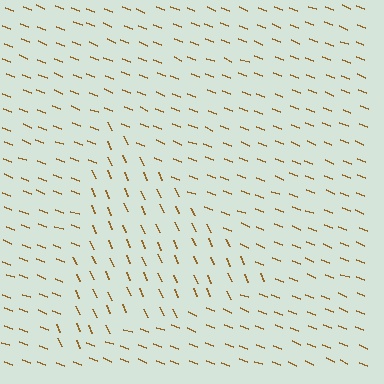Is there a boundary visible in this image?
Yes, there is a texture boundary formed by a change in line orientation.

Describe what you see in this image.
The image is filled with small brown line segments. A triangle region in the image has lines oriented differently from the surrounding lines, creating a visible texture boundary.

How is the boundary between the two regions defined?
The boundary is defined purely by a change in line orientation (approximately 45 degrees difference). All lines are the same color and thickness.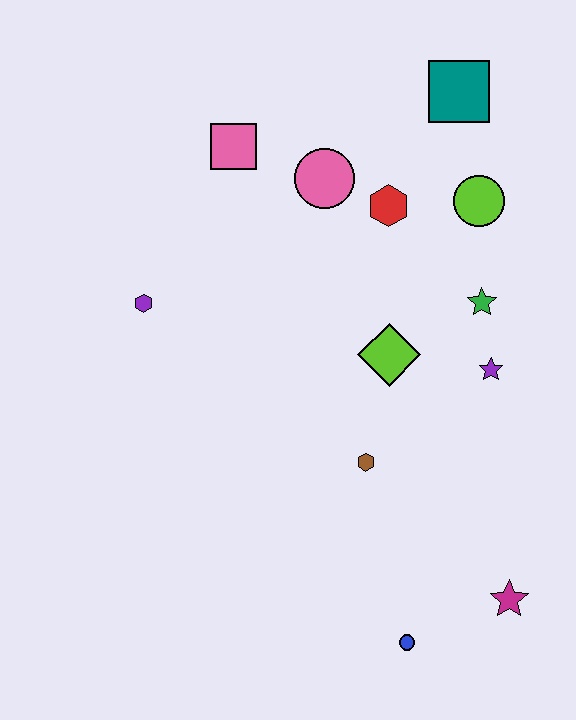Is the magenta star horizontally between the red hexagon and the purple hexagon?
No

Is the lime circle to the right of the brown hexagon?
Yes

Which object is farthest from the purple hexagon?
The magenta star is farthest from the purple hexagon.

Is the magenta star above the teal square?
No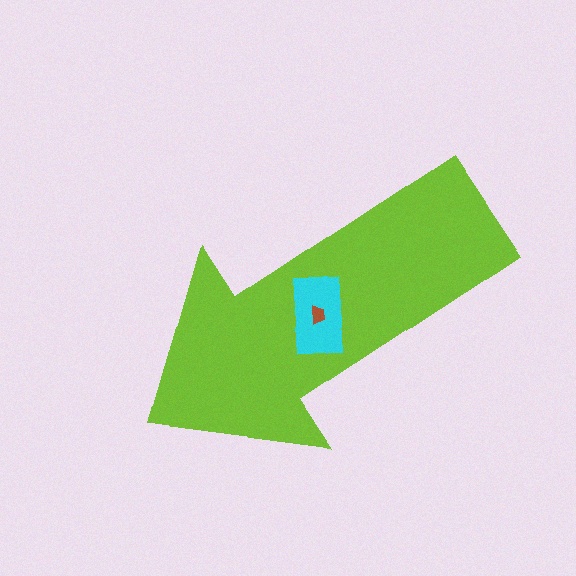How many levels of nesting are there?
3.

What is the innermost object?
The brown trapezoid.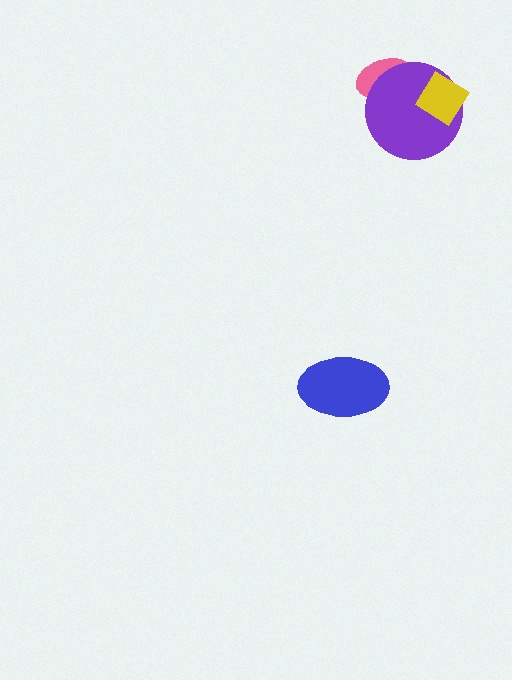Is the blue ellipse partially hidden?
No, no other shape covers it.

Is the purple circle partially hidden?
Yes, it is partially covered by another shape.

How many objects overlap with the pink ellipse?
1 object overlaps with the pink ellipse.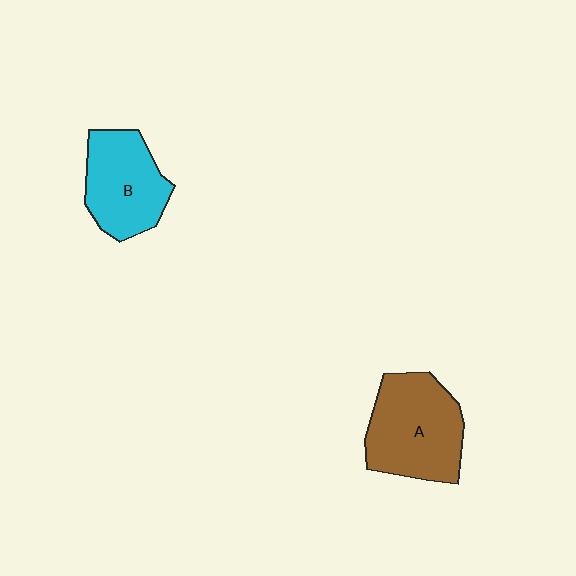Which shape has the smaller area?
Shape B (cyan).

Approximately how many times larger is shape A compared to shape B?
Approximately 1.2 times.